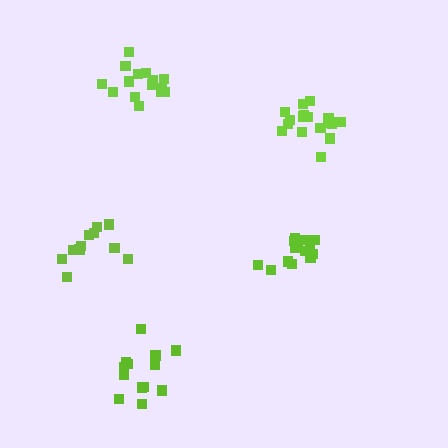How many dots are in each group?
Group 1: 14 dots, Group 2: 13 dots, Group 3: 11 dots, Group 4: 17 dots, Group 5: 16 dots (71 total).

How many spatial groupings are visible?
There are 5 spatial groupings.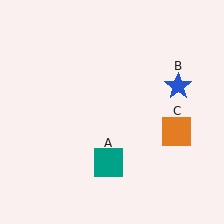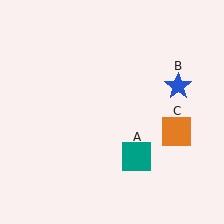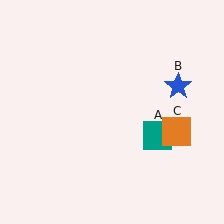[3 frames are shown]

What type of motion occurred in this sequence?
The teal square (object A) rotated counterclockwise around the center of the scene.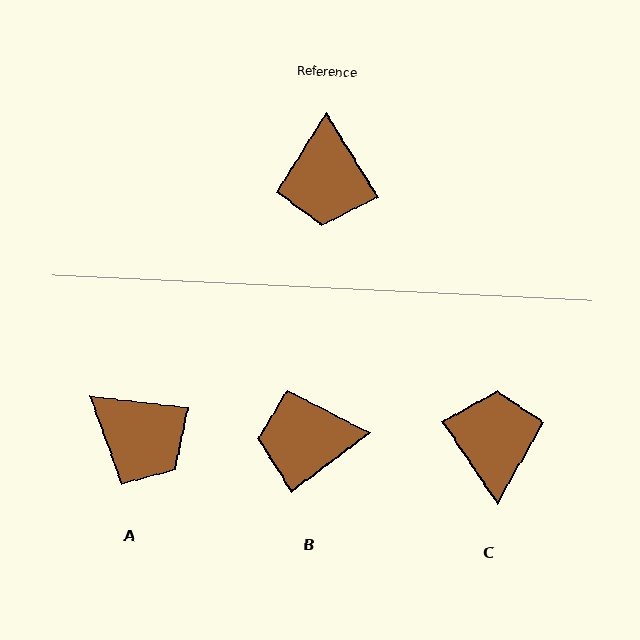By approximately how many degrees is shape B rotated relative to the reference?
Approximately 85 degrees clockwise.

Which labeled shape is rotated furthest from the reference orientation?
C, about 178 degrees away.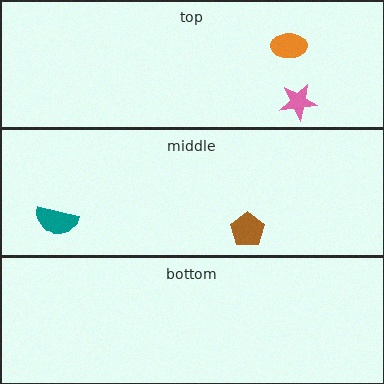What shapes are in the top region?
The pink star, the orange ellipse.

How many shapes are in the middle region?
2.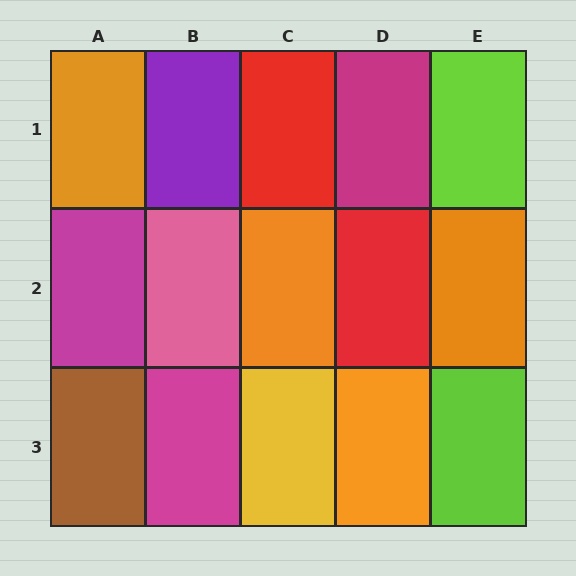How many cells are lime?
2 cells are lime.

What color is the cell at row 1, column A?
Orange.